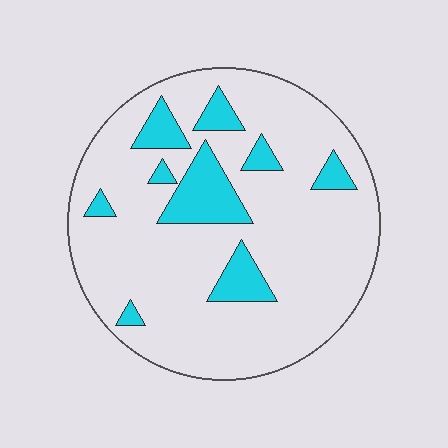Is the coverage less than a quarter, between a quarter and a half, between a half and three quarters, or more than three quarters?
Less than a quarter.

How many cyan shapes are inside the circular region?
9.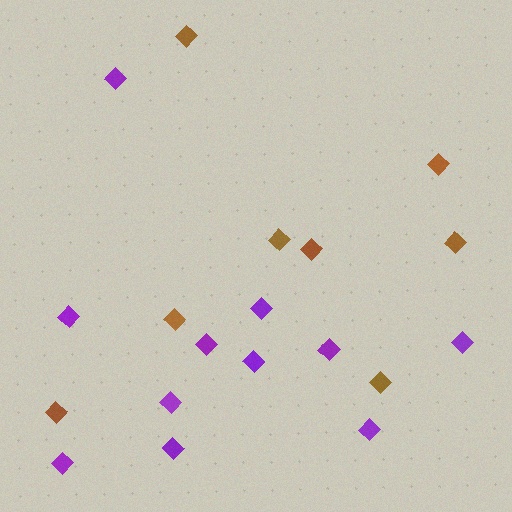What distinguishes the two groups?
There are 2 groups: one group of brown diamonds (8) and one group of purple diamonds (11).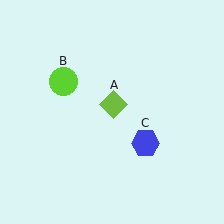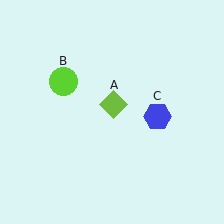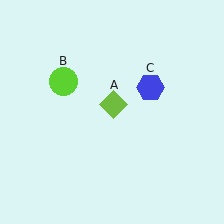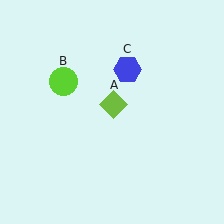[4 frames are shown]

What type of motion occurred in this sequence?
The blue hexagon (object C) rotated counterclockwise around the center of the scene.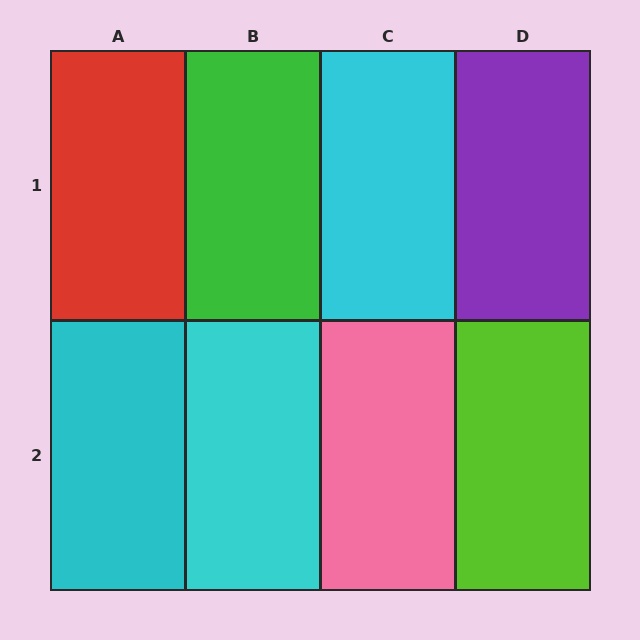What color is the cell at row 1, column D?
Purple.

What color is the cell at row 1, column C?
Cyan.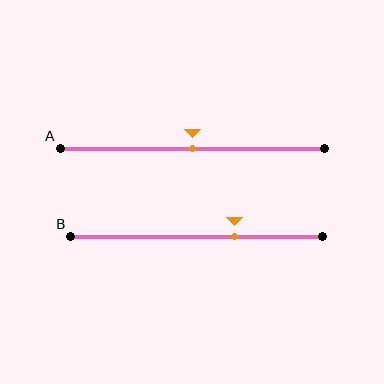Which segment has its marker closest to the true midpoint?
Segment A has its marker closest to the true midpoint.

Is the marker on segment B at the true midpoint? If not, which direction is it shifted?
No, the marker on segment B is shifted to the right by about 15% of the segment length.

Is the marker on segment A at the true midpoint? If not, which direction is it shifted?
Yes, the marker on segment A is at the true midpoint.